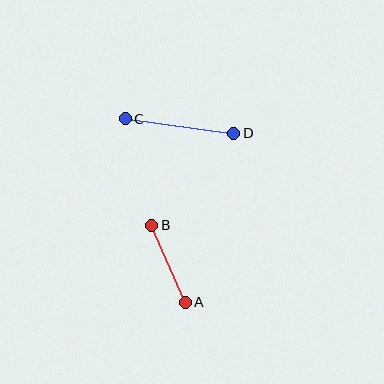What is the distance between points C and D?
The distance is approximately 110 pixels.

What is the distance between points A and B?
The distance is approximately 84 pixels.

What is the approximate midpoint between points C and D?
The midpoint is at approximately (180, 126) pixels.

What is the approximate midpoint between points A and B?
The midpoint is at approximately (169, 264) pixels.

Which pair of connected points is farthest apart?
Points C and D are farthest apart.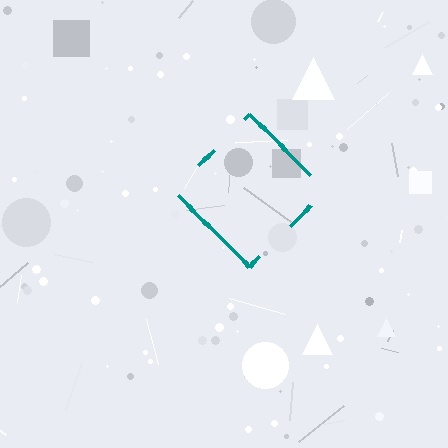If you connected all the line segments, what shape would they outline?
They would outline a diamond.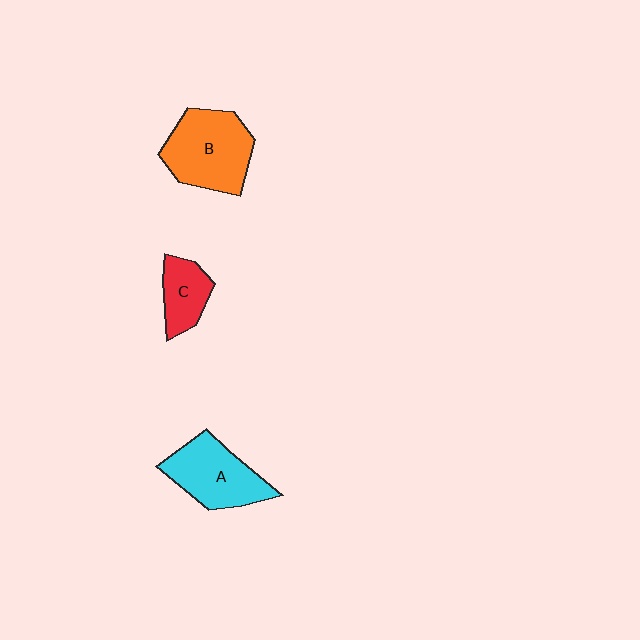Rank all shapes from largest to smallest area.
From largest to smallest: B (orange), A (cyan), C (red).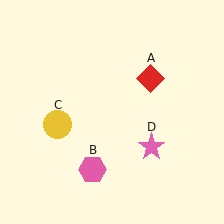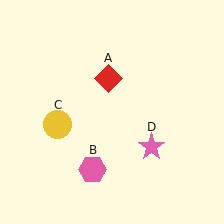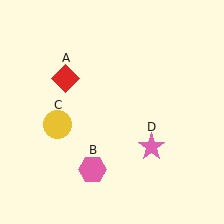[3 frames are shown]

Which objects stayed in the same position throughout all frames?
Pink hexagon (object B) and yellow circle (object C) and pink star (object D) remained stationary.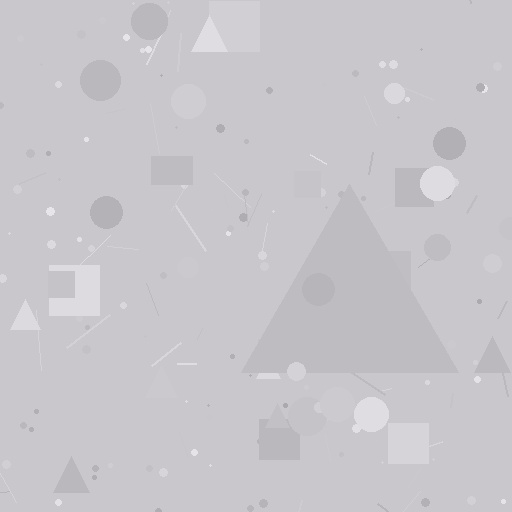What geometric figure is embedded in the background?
A triangle is embedded in the background.